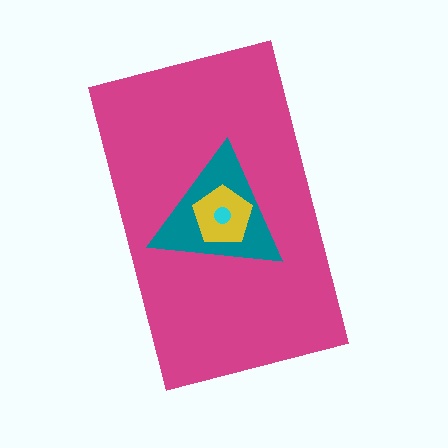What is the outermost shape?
The magenta rectangle.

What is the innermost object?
The cyan circle.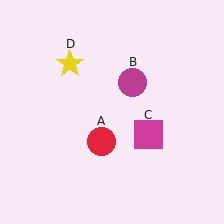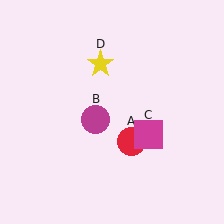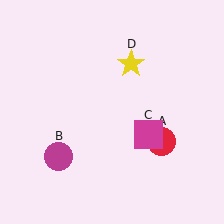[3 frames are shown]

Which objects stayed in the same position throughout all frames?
Magenta square (object C) remained stationary.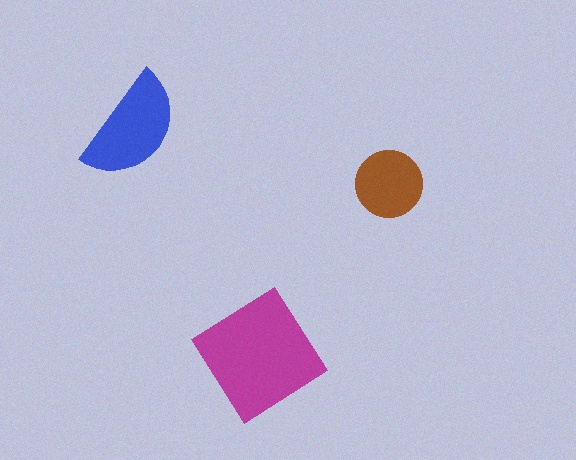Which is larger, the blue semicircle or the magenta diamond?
The magenta diamond.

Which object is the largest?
The magenta diamond.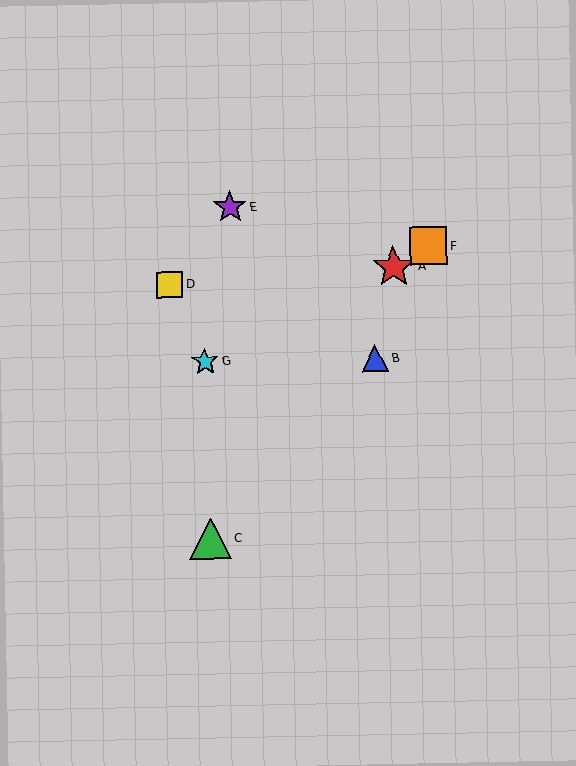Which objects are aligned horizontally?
Objects B, G are aligned horizontally.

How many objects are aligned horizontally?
2 objects (B, G) are aligned horizontally.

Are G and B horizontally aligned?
Yes, both are at y≈362.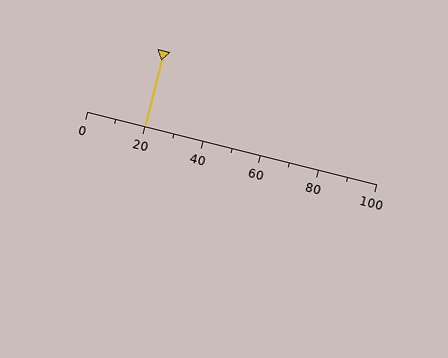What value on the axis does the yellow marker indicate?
The marker indicates approximately 20.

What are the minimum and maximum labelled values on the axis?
The axis runs from 0 to 100.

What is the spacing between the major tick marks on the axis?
The major ticks are spaced 20 apart.